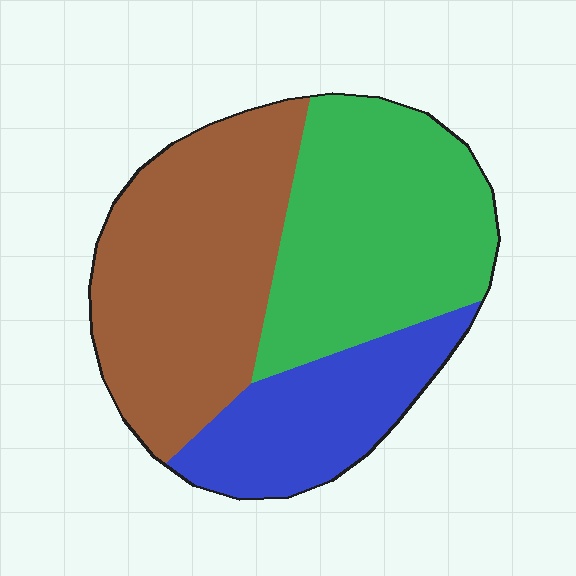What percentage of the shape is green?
Green covers roughly 40% of the shape.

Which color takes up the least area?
Blue, at roughly 20%.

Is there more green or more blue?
Green.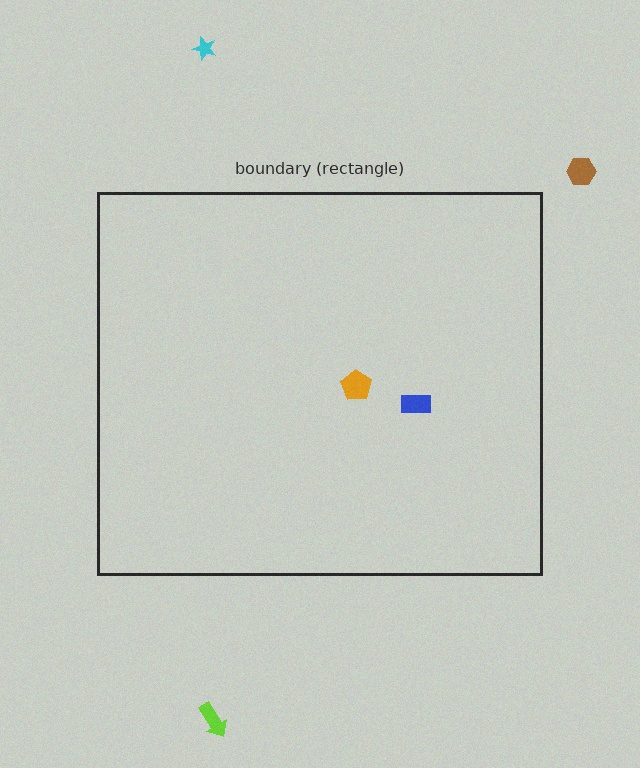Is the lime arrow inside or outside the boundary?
Outside.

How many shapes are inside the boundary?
2 inside, 3 outside.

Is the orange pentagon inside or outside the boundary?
Inside.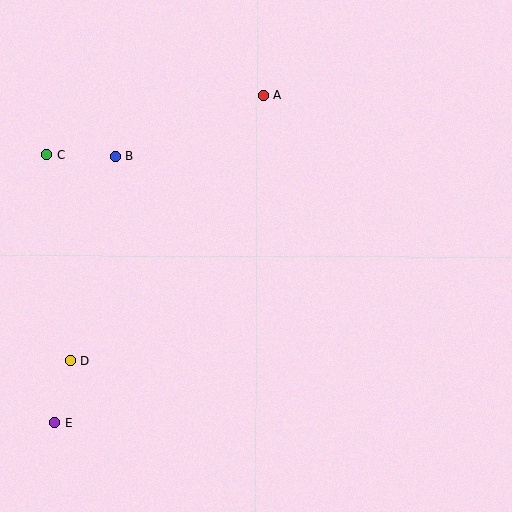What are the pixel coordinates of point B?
Point B is at (116, 156).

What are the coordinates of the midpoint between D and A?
The midpoint between D and A is at (166, 228).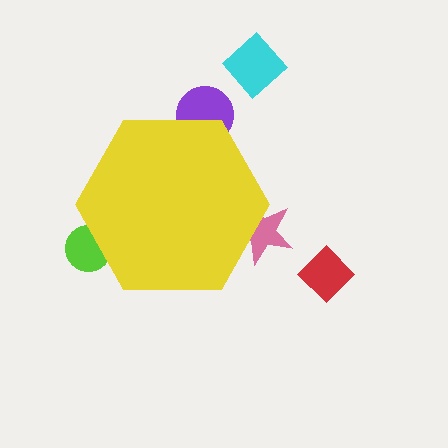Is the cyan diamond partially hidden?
No, the cyan diamond is fully visible.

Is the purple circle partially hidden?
Yes, the purple circle is partially hidden behind the yellow hexagon.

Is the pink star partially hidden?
Yes, the pink star is partially hidden behind the yellow hexagon.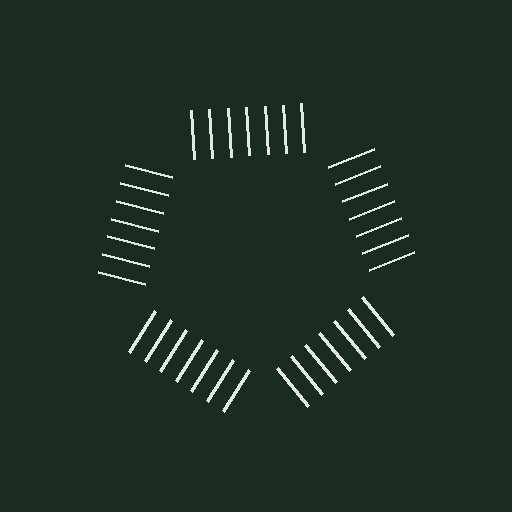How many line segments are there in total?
35 — 7 along each of the 5 edges.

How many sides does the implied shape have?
5 sides — the line-ends trace a pentagon.